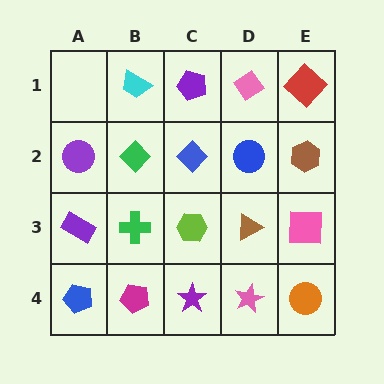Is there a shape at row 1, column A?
No, that cell is empty.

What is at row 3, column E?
A pink square.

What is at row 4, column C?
A purple star.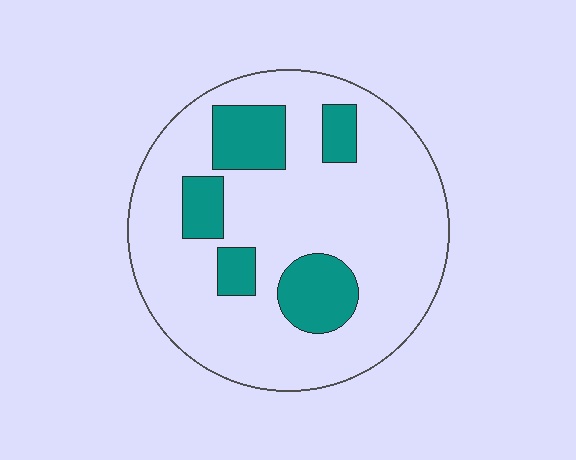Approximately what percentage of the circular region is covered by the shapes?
Approximately 20%.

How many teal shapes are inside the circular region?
5.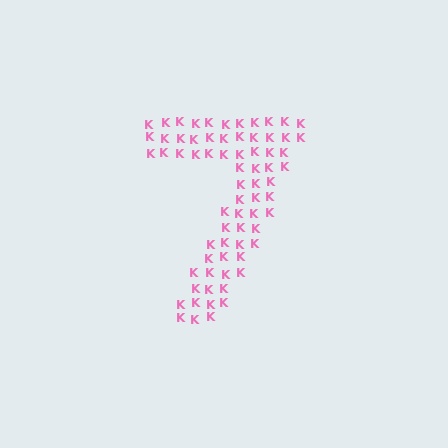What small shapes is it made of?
It is made of small letter K's.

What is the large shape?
The large shape is the digit 7.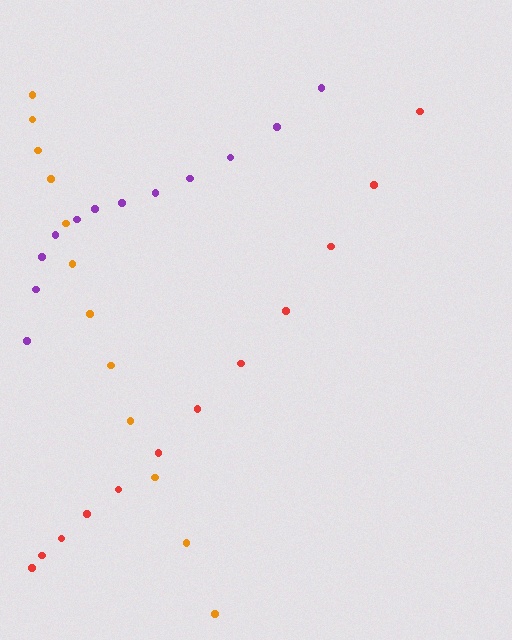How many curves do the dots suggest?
There are 3 distinct paths.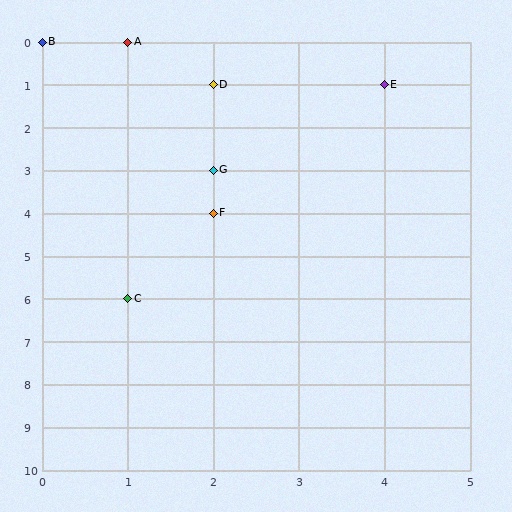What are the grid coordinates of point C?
Point C is at grid coordinates (1, 6).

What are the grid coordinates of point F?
Point F is at grid coordinates (2, 4).